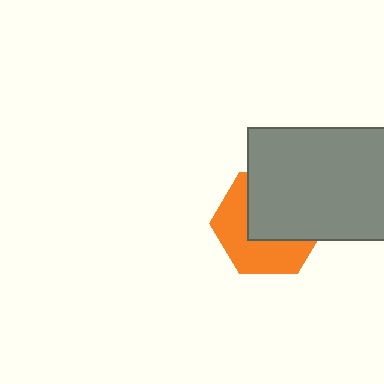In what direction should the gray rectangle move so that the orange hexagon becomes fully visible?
The gray rectangle should move toward the upper-right. That is the shortest direction to clear the overlap and leave the orange hexagon fully visible.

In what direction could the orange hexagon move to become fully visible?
The orange hexagon could move toward the lower-left. That would shift it out from behind the gray rectangle entirely.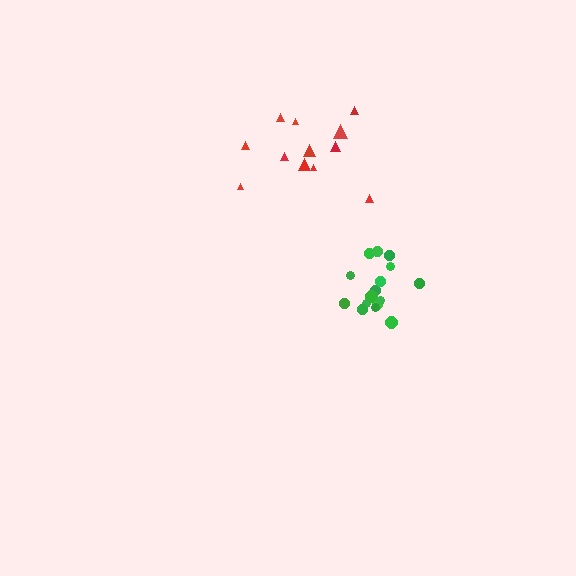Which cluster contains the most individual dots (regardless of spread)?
Green (16).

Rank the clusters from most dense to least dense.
green, red.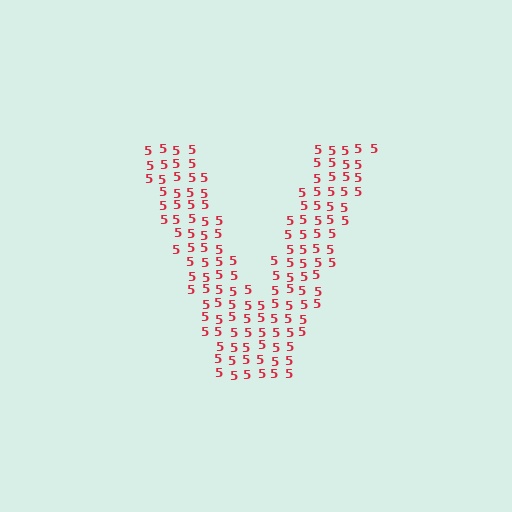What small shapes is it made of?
It is made of small digit 5's.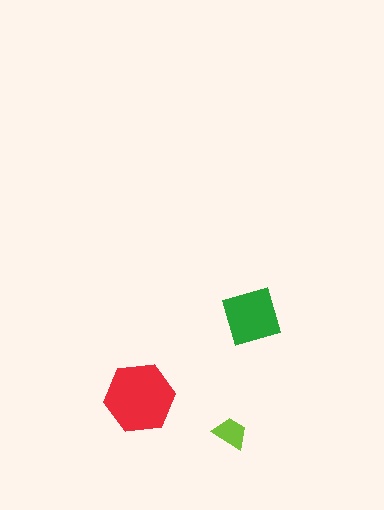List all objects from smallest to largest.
The lime trapezoid, the green diamond, the red hexagon.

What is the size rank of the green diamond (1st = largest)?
2nd.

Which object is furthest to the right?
The green diamond is rightmost.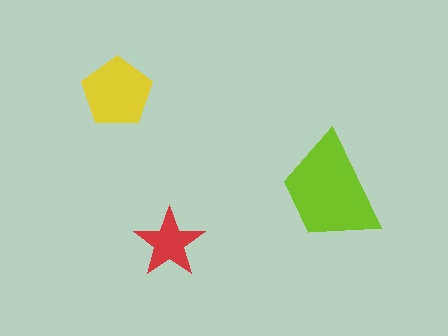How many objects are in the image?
There are 3 objects in the image.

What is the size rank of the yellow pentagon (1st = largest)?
2nd.